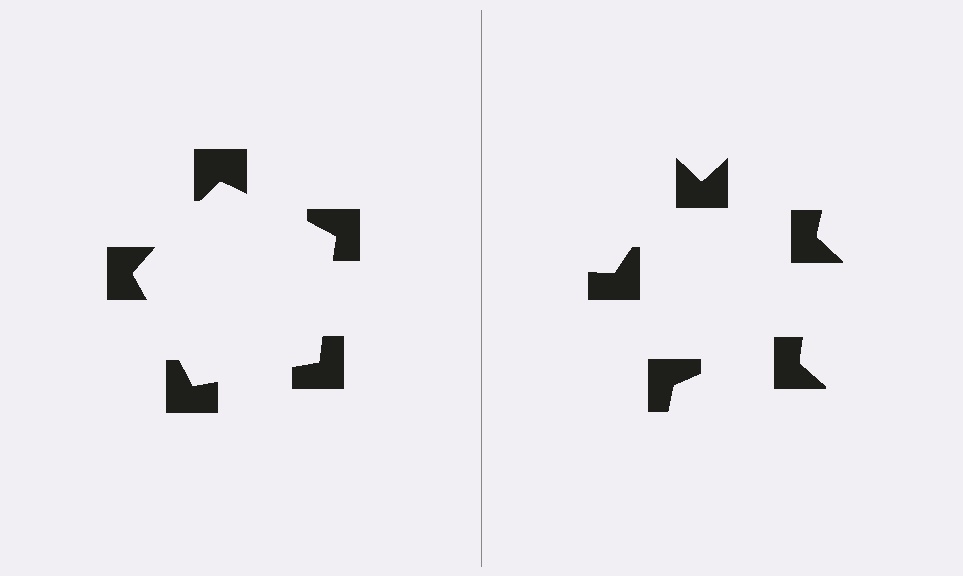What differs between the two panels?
The notched squares are positioned identically on both sides; only the wedge orientations differ. On the left they align to a pentagon; on the right they are misaligned.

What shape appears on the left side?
An illusory pentagon.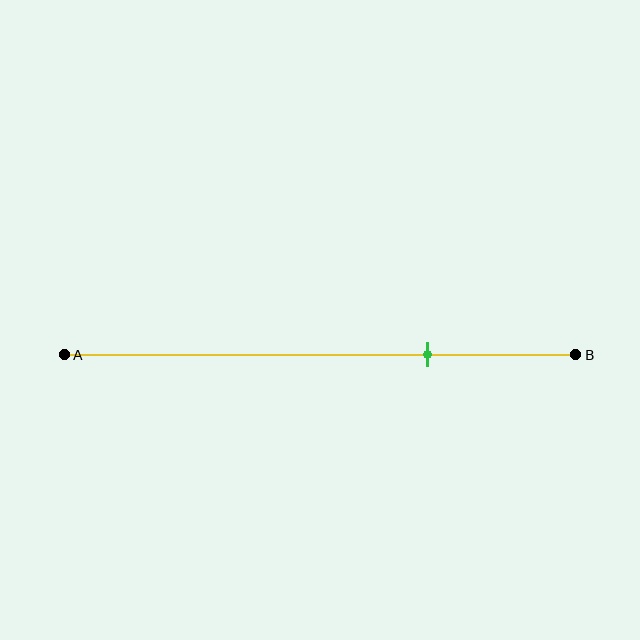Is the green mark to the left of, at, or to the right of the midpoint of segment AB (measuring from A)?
The green mark is to the right of the midpoint of segment AB.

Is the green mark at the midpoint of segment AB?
No, the mark is at about 70% from A, not at the 50% midpoint.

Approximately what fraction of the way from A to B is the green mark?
The green mark is approximately 70% of the way from A to B.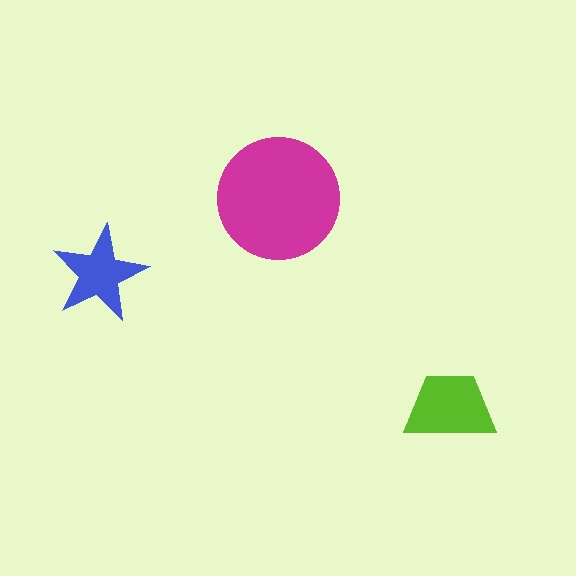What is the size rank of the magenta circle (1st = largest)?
1st.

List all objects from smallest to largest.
The blue star, the lime trapezoid, the magenta circle.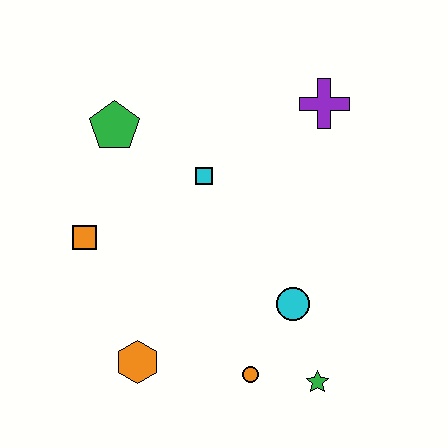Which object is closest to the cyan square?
The green pentagon is closest to the cyan square.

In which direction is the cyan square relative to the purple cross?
The cyan square is to the left of the purple cross.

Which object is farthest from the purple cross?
The orange hexagon is farthest from the purple cross.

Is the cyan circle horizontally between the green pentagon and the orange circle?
No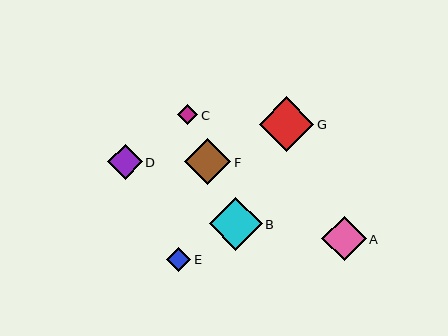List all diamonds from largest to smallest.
From largest to smallest: G, B, F, A, D, E, C.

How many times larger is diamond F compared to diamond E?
Diamond F is approximately 1.9 times the size of diamond E.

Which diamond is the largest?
Diamond G is the largest with a size of approximately 55 pixels.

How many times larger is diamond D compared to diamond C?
Diamond D is approximately 1.7 times the size of diamond C.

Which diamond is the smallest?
Diamond C is the smallest with a size of approximately 20 pixels.